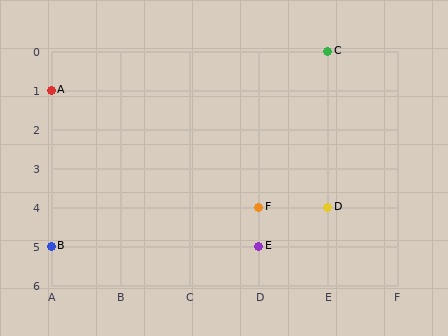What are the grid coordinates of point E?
Point E is at grid coordinates (D, 5).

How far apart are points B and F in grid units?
Points B and F are 3 columns and 1 row apart (about 3.2 grid units diagonally).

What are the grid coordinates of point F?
Point F is at grid coordinates (D, 4).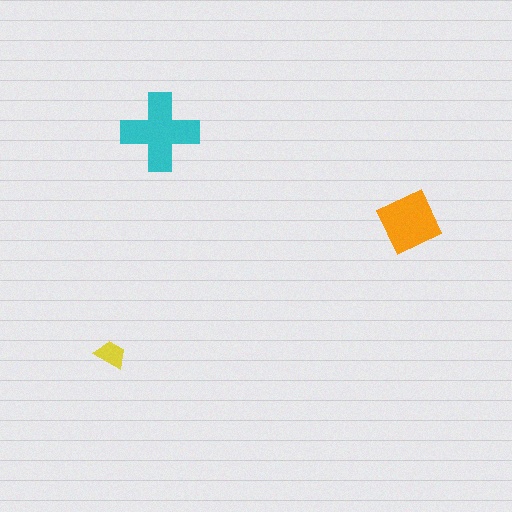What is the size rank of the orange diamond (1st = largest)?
2nd.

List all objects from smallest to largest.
The yellow trapezoid, the orange diamond, the cyan cross.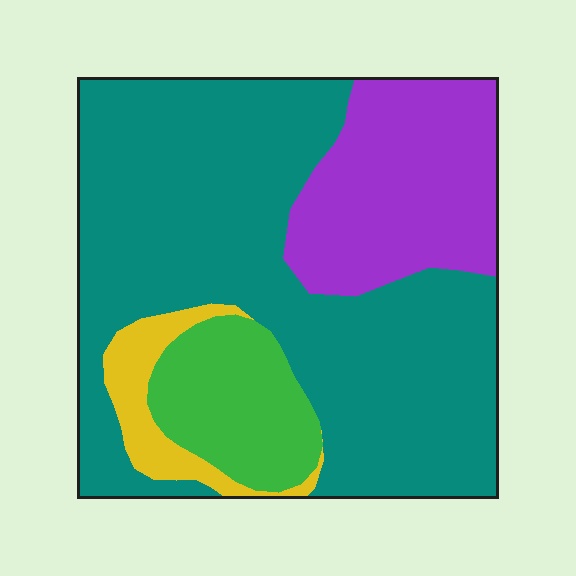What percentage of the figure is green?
Green takes up about one eighth (1/8) of the figure.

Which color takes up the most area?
Teal, at roughly 60%.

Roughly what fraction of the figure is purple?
Purple covers 21% of the figure.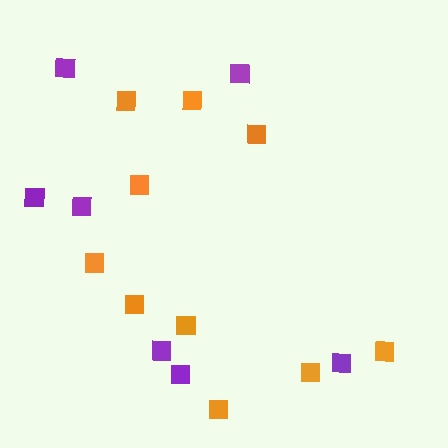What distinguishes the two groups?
There are 2 groups: one group of orange squares (10) and one group of purple squares (7).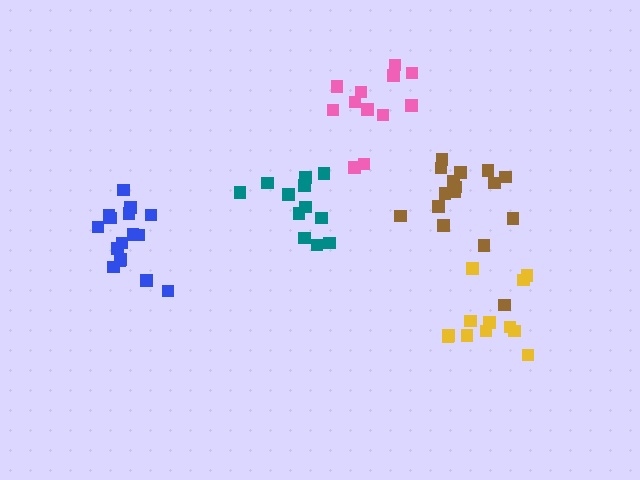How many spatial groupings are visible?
There are 5 spatial groupings.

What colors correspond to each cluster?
The clusters are colored: yellow, teal, blue, brown, pink.